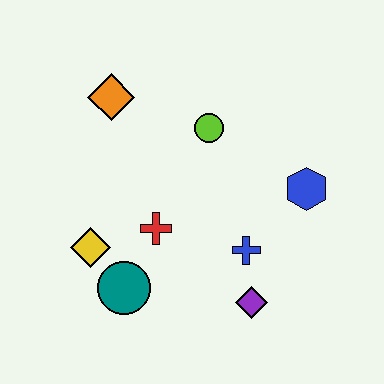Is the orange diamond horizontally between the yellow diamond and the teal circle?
Yes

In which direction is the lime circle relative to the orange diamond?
The lime circle is to the right of the orange diamond.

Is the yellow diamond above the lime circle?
No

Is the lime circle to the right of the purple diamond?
No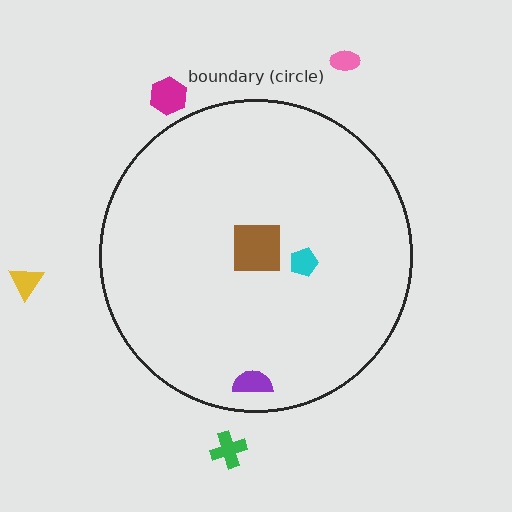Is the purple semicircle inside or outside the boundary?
Inside.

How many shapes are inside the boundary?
3 inside, 4 outside.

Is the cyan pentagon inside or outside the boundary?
Inside.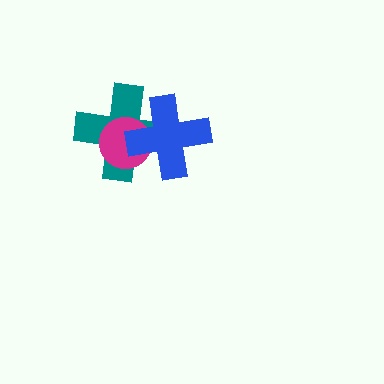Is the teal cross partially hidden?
Yes, it is partially covered by another shape.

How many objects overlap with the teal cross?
2 objects overlap with the teal cross.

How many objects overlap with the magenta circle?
2 objects overlap with the magenta circle.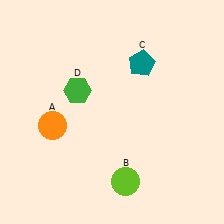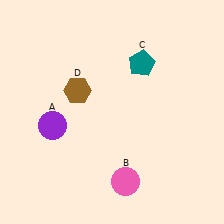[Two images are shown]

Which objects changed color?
A changed from orange to purple. B changed from lime to pink. D changed from green to brown.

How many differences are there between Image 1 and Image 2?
There are 3 differences between the two images.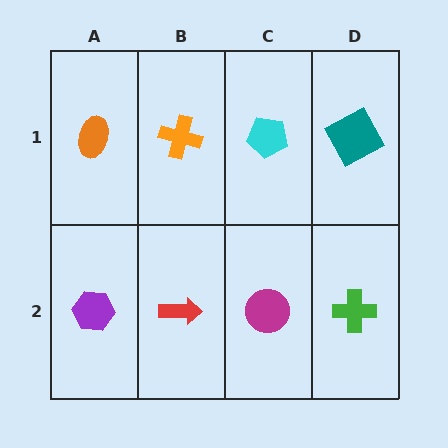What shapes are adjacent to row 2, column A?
An orange ellipse (row 1, column A), a red arrow (row 2, column B).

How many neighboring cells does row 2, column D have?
2.